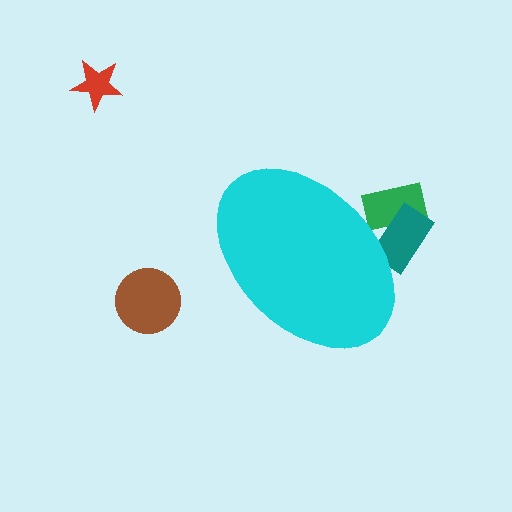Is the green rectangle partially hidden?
Yes, the green rectangle is partially hidden behind the cyan ellipse.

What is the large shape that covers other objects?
A cyan ellipse.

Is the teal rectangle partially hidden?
Yes, the teal rectangle is partially hidden behind the cyan ellipse.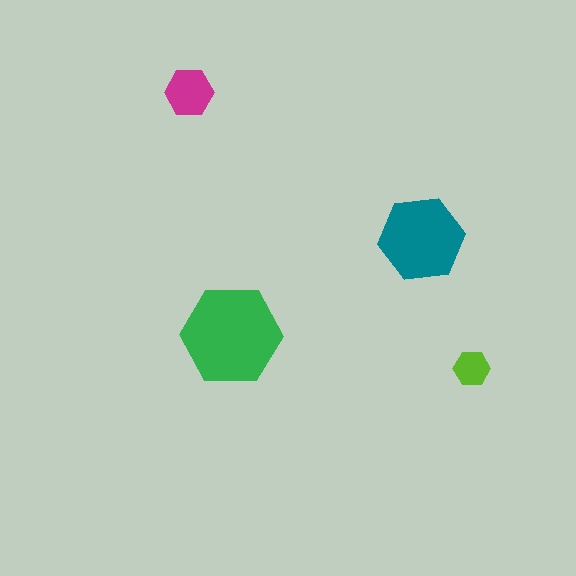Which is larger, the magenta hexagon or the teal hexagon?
The teal one.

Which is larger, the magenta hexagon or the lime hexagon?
The magenta one.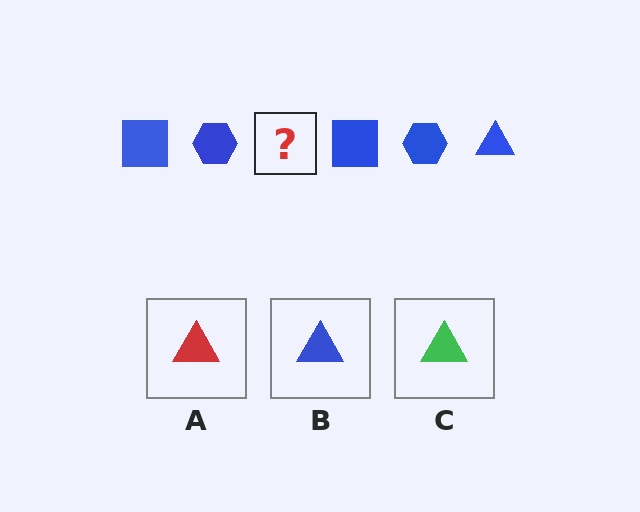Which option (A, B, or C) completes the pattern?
B.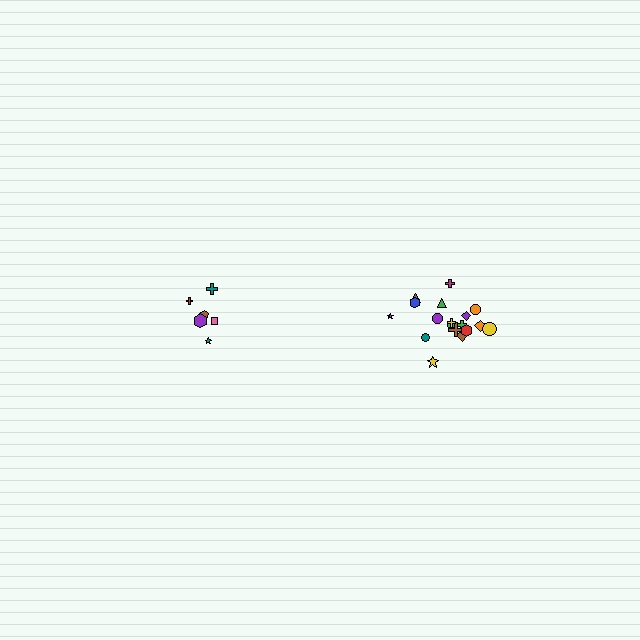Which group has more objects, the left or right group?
The right group.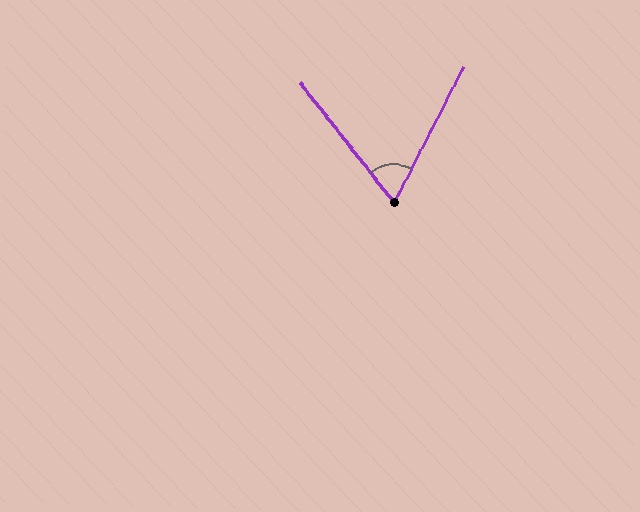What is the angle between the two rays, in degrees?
Approximately 65 degrees.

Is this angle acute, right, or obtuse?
It is acute.